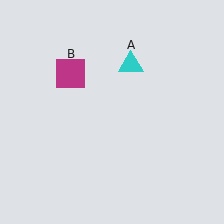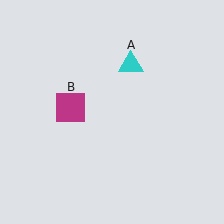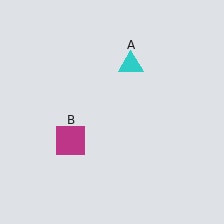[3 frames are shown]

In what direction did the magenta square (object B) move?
The magenta square (object B) moved down.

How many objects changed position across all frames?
1 object changed position: magenta square (object B).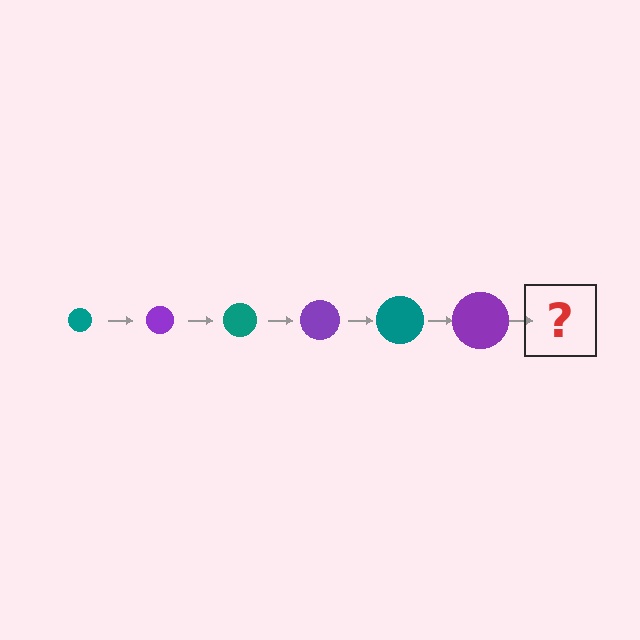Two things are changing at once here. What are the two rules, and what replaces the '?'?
The two rules are that the circle grows larger each step and the color cycles through teal and purple. The '?' should be a teal circle, larger than the previous one.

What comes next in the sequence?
The next element should be a teal circle, larger than the previous one.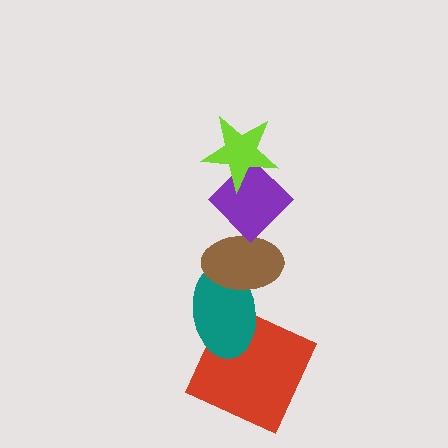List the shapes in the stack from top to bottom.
From top to bottom: the lime star, the purple diamond, the brown ellipse, the teal ellipse, the red square.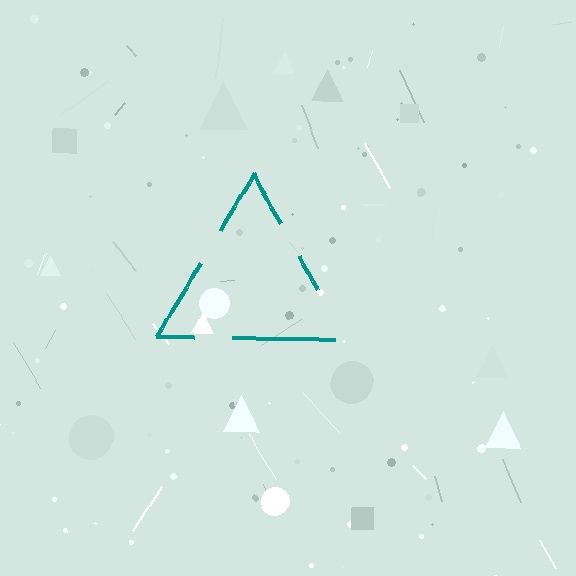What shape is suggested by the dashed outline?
The dashed outline suggests a triangle.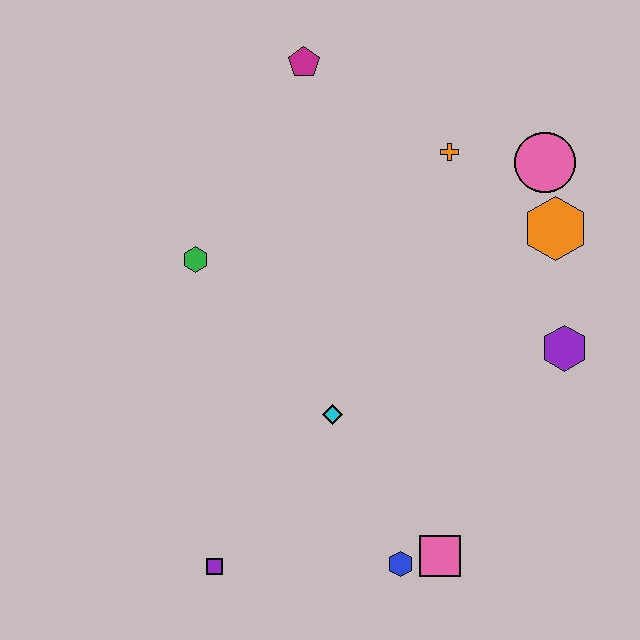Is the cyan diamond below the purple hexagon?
Yes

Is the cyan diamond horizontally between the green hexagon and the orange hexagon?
Yes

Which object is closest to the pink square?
The blue hexagon is closest to the pink square.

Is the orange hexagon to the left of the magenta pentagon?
No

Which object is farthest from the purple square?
The pink circle is farthest from the purple square.